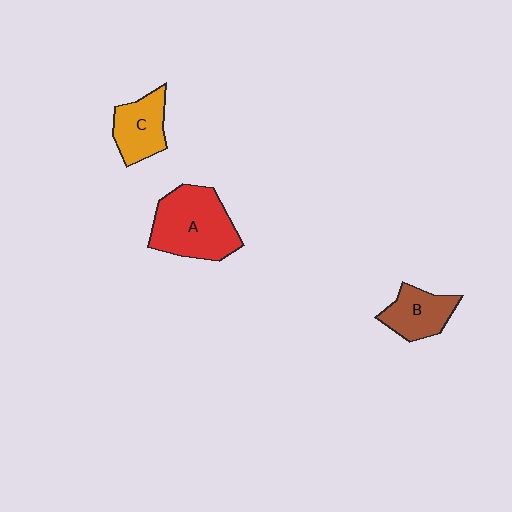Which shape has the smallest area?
Shape B (brown).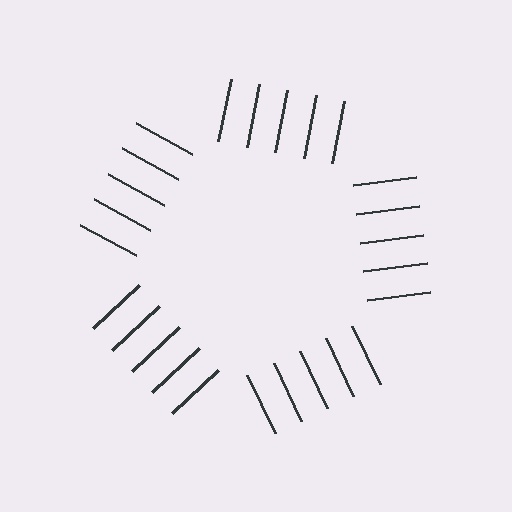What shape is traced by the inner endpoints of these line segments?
An illusory pentagon — the line segments terminate on its edges but no continuous stroke is drawn.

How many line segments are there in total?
25 — 5 along each of the 5 edges.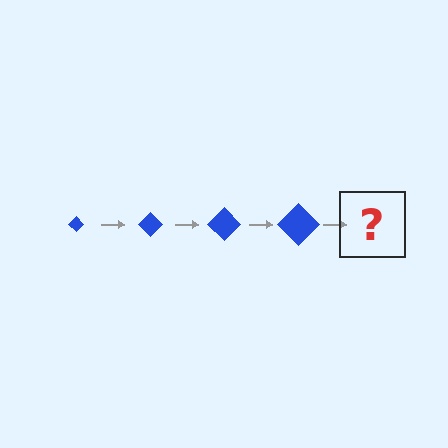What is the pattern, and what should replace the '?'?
The pattern is that the diamond gets progressively larger each step. The '?' should be a blue diamond, larger than the previous one.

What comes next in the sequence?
The next element should be a blue diamond, larger than the previous one.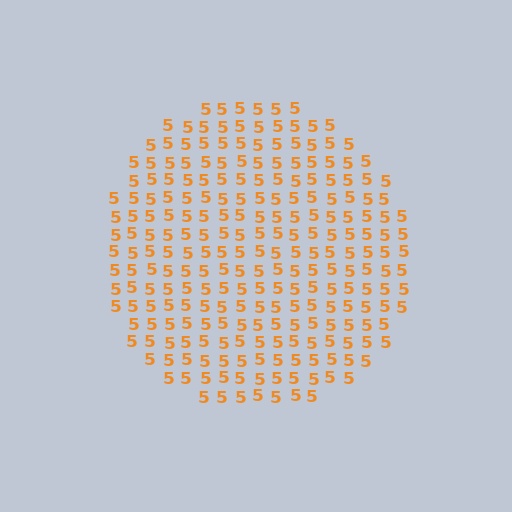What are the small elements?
The small elements are digit 5's.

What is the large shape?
The large shape is a circle.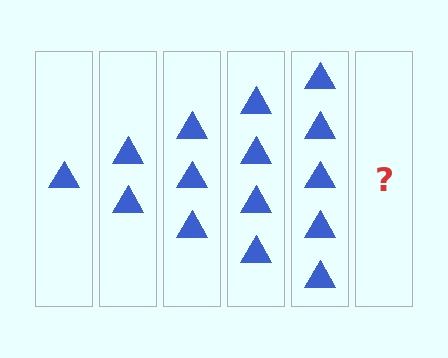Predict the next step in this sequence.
The next step is 6 triangles.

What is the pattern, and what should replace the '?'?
The pattern is that each step adds one more triangle. The '?' should be 6 triangles.